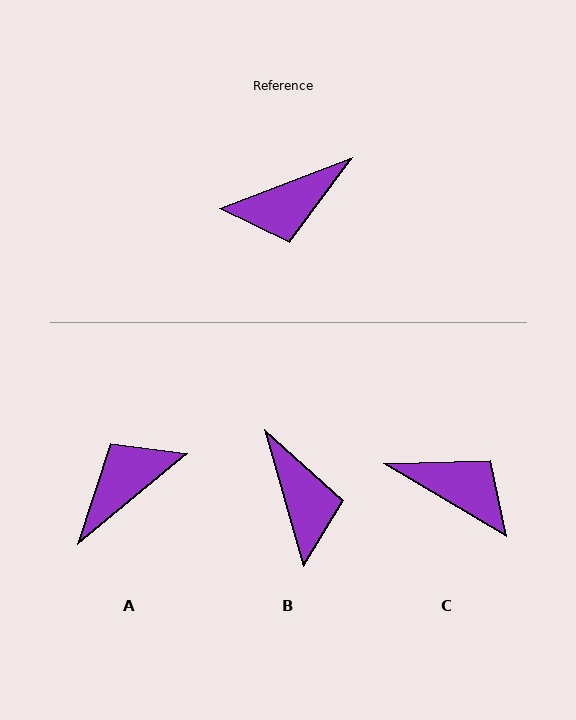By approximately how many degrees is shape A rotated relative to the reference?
Approximately 162 degrees clockwise.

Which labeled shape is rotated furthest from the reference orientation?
A, about 162 degrees away.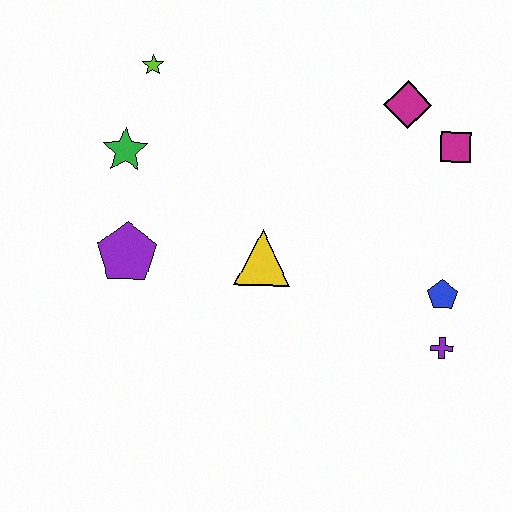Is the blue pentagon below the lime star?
Yes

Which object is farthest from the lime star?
The purple cross is farthest from the lime star.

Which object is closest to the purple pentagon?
The green star is closest to the purple pentagon.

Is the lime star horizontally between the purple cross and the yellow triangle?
No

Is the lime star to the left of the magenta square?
Yes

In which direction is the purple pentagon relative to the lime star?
The purple pentagon is below the lime star.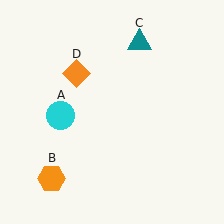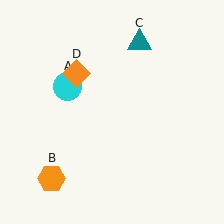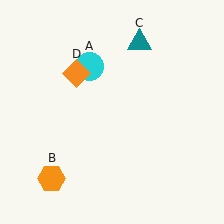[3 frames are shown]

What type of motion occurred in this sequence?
The cyan circle (object A) rotated clockwise around the center of the scene.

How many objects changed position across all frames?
1 object changed position: cyan circle (object A).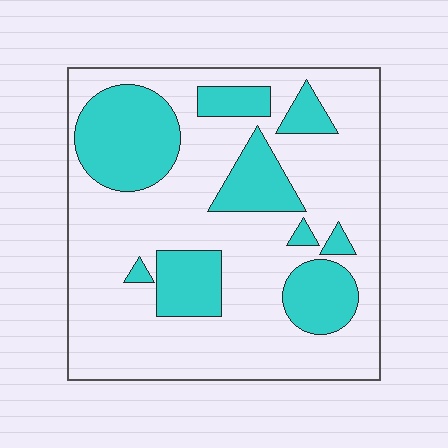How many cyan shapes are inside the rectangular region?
9.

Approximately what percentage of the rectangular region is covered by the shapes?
Approximately 30%.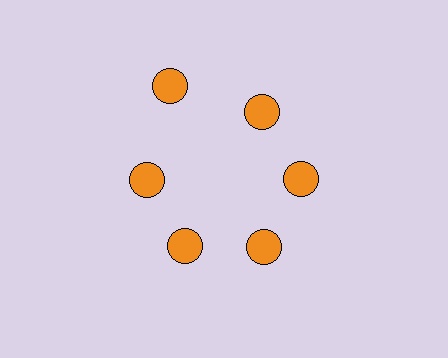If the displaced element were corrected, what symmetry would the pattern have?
It would have 6-fold rotational symmetry — the pattern would map onto itself every 60 degrees.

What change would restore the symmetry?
The symmetry would be restored by moving it inward, back onto the ring so that all 6 circles sit at equal angles and equal distance from the center.